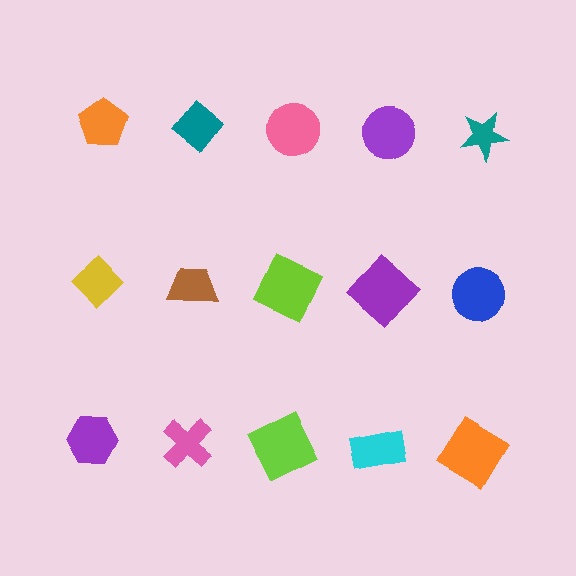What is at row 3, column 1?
A purple hexagon.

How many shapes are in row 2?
5 shapes.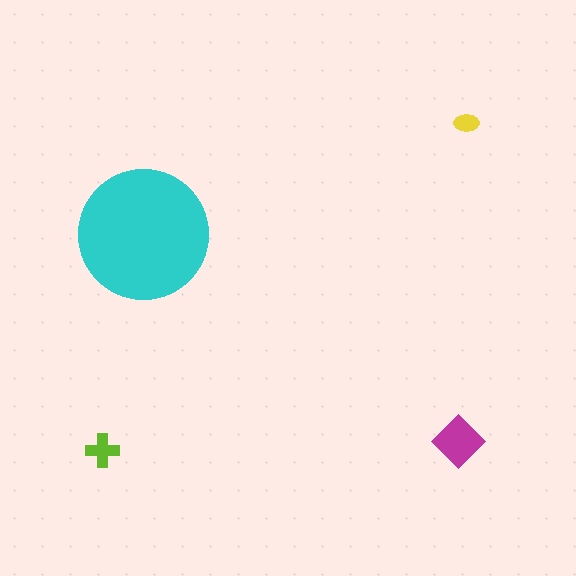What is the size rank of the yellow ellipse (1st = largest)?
4th.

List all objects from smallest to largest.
The yellow ellipse, the lime cross, the magenta diamond, the cyan circle.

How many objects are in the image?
There are 4 objects in the image.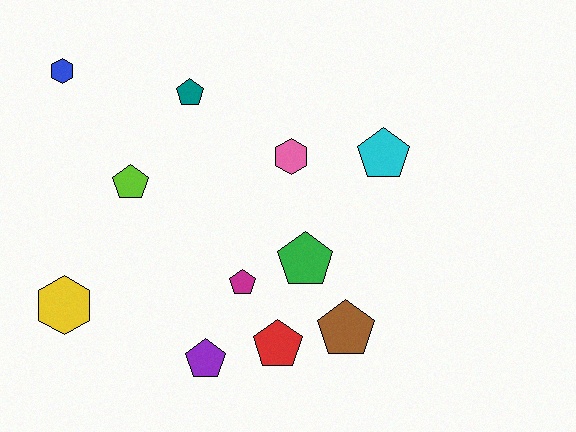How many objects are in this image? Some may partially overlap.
There are 11 objects.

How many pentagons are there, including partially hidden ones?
There are 8 pentagons.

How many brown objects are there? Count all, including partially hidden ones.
There is 1 brown object.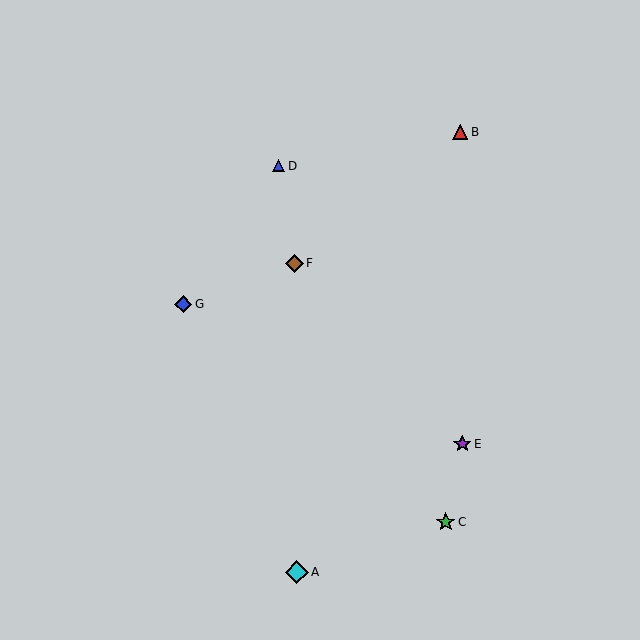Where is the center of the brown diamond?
The center of the brown diamond is at (294, 263).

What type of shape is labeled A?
Shape A is a cyan diamond.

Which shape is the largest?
The cyan diamond (labeled A) is the largest.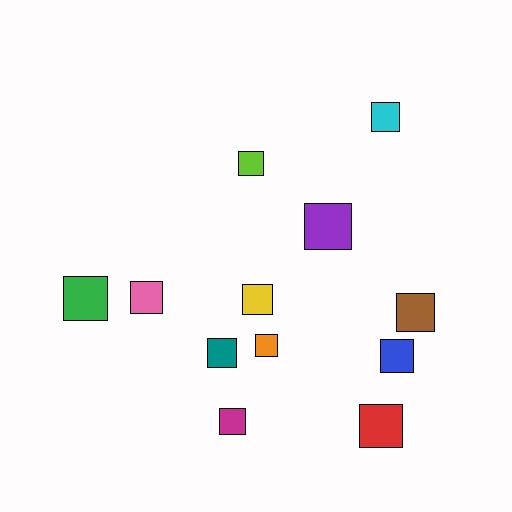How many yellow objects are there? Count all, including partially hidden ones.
There is 1 yellow object.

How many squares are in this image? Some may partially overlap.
There are 12 squares.